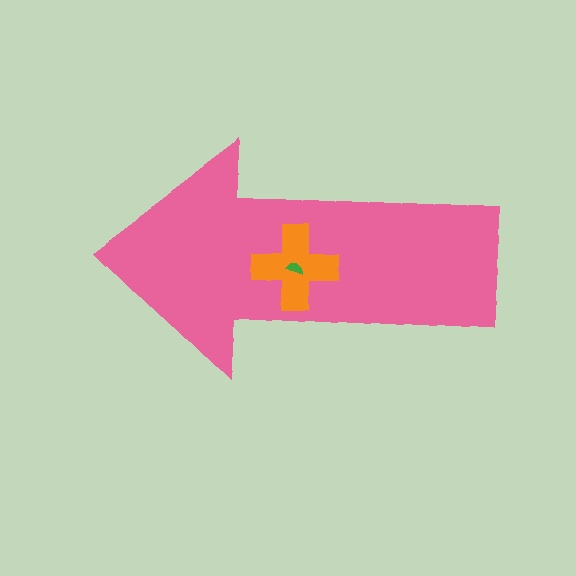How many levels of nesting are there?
3.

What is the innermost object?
The green semicircle.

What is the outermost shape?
The pink arrow.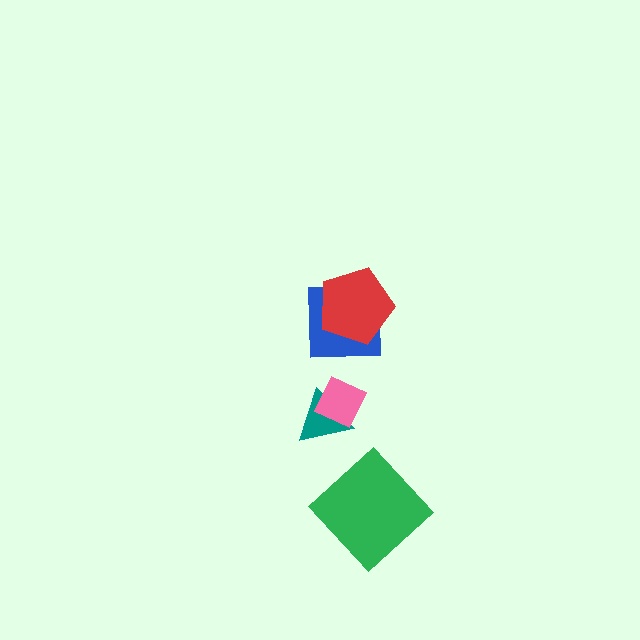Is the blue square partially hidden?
Yes, it is partially covered by another shape.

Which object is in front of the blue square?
The red pentagon is in front of the blue square.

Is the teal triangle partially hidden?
Yes, it is partially covered by another shape.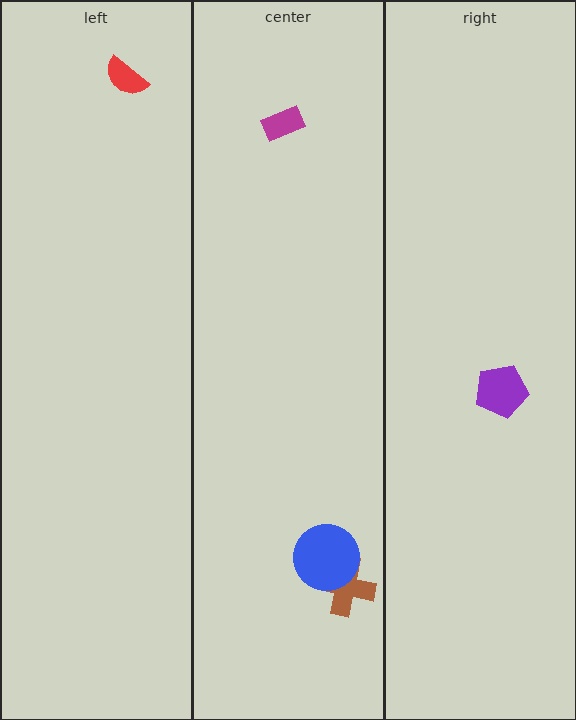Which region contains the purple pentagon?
The right region.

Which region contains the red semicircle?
The left region.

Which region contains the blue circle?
The center region.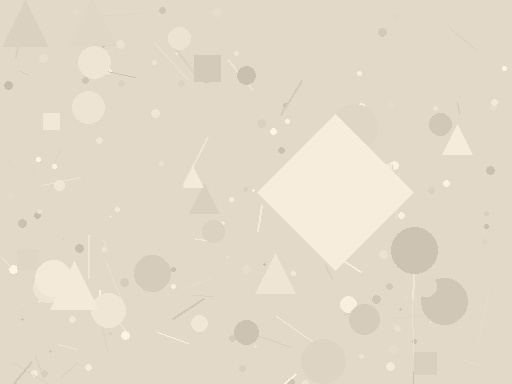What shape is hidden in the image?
A diamond is hidden in the image.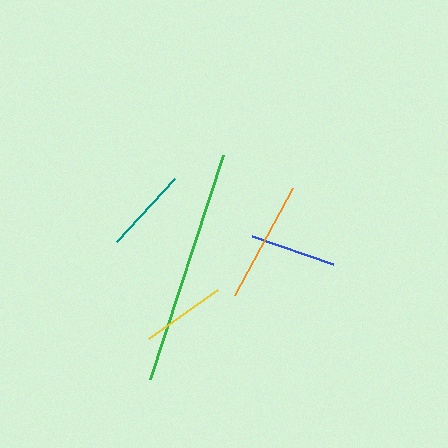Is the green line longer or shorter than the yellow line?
The green line is longer than the yellow line.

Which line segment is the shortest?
The yellow line is the shortest at approximately 85 pixels.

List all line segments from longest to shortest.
From longest to shortest: green, orange, teal, blue, yellow.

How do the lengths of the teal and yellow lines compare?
The teal and yellow lines are approximately the same length.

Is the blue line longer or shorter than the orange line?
The orange line is longer than the blue line.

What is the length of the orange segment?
The orange segment is approximately 121 pixels long.